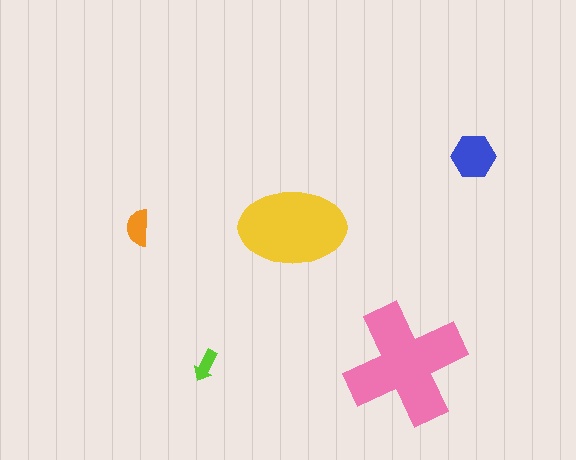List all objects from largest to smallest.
The pink cross, the yellow ellipse, the blue hexagon, the orange semicircle, the lime arrow.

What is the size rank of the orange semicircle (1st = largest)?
4th.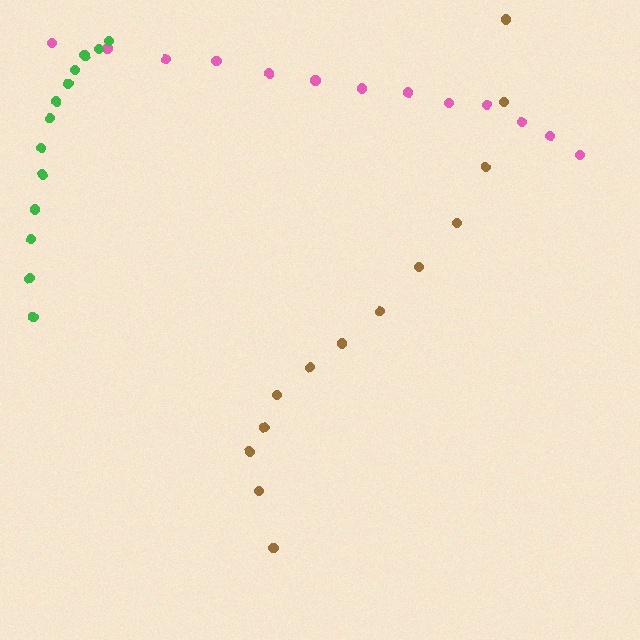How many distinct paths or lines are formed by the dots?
There are 3 distinct paths.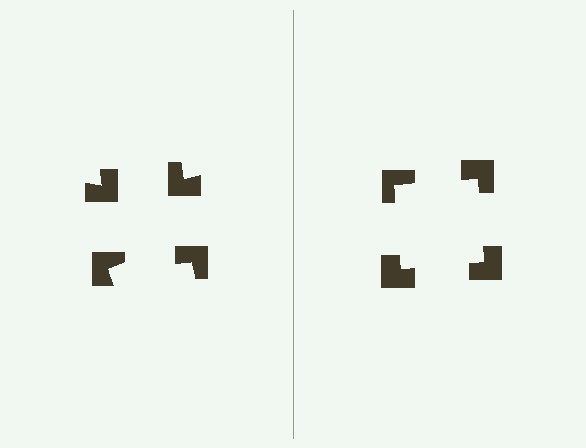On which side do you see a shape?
An illusory square appears on the right side. On the left side the wedge cuts are rotated, so no coherent shape forms.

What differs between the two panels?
The notched squares are positioned identically on both sides; only the wedge orientations differ. On the right they align to a square; on the left they are misaligned.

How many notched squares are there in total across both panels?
8 — 4 on each side.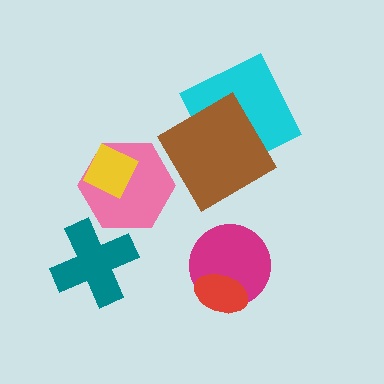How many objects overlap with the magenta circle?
1 object overlaps with the magenta circle.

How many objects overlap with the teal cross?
0 objects overlap with the teal cross.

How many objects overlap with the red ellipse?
1 object overlaps with the red ellipse.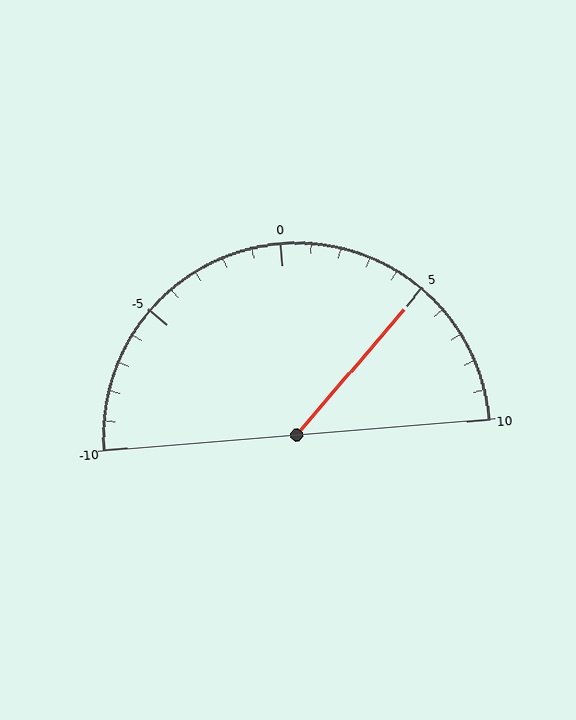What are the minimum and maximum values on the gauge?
The gauge ranges from -10 to 10.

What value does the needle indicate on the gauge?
The needle indicates approximately 5.